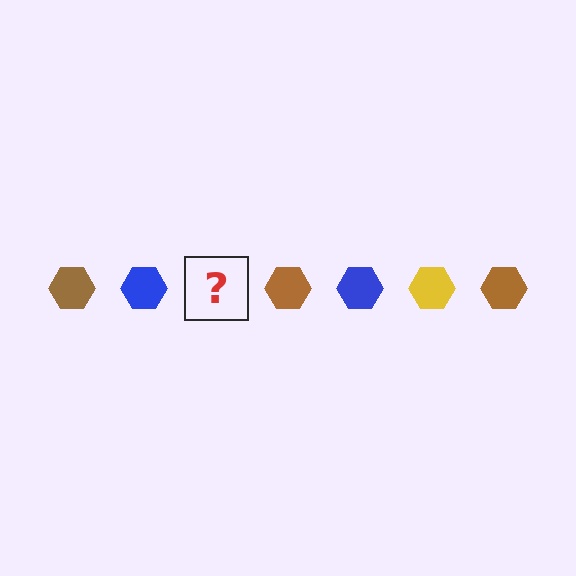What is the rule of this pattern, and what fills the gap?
The rule is that the pattern cycles through brown, blue, yellow hexagons. The gap should be filled with a yellow hexagon.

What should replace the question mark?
The question mark should be replaced with a yellow hexagon.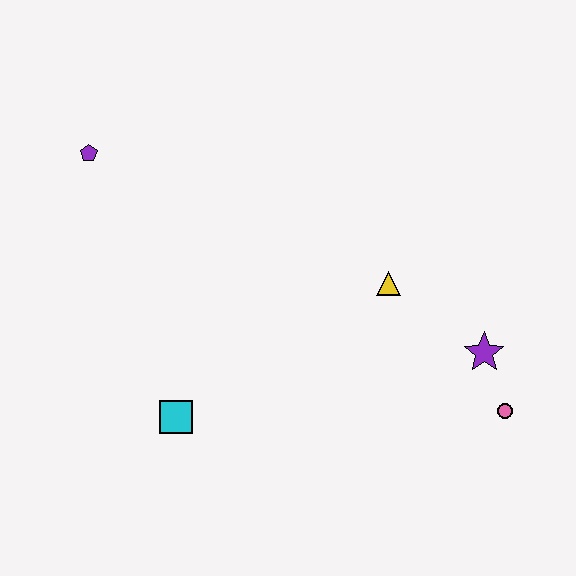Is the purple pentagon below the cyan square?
No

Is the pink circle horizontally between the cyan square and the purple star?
No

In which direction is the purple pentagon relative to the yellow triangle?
The purple pentagon is to the left of the yellow triangle.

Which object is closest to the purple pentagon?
The cyan square is closest to the purple pentagon.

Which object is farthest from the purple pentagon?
The pink circle is farthest from the purple pentagon.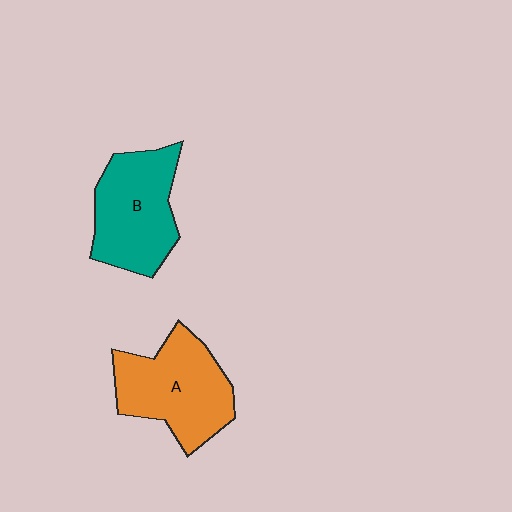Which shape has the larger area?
Shape A (orange).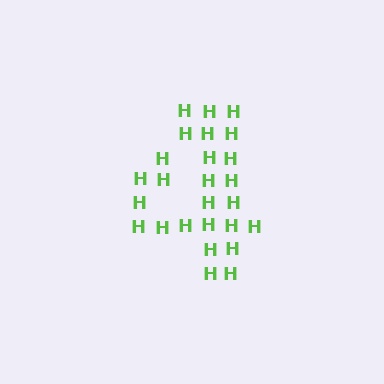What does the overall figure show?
The overall figure shows the digit 4.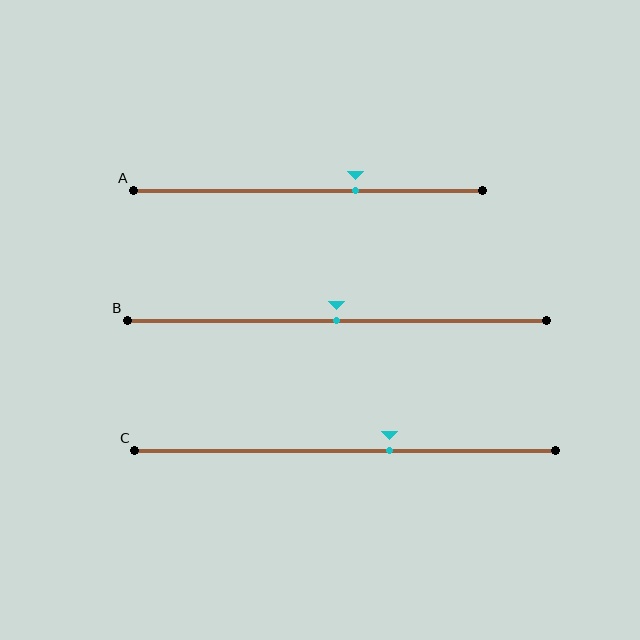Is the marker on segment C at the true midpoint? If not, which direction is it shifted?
No, the marker on segment C is shifted to the right by about 10% of the segment length.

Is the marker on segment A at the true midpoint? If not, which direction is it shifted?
No, the marker on segment A is shifted to the right by about 14% of the segment length.